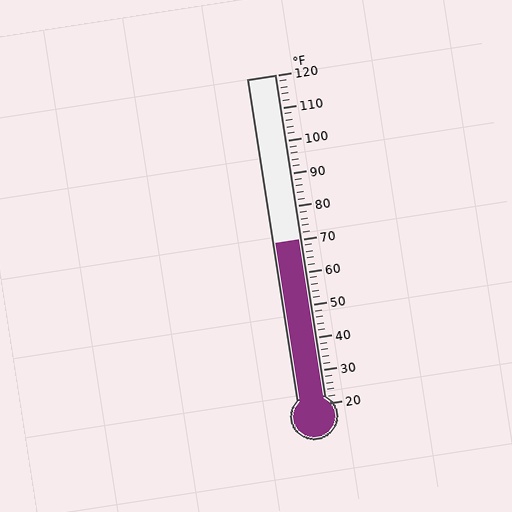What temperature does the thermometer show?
The thermometer shows approximately 70°F.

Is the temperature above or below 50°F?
The temperature is above 50°F.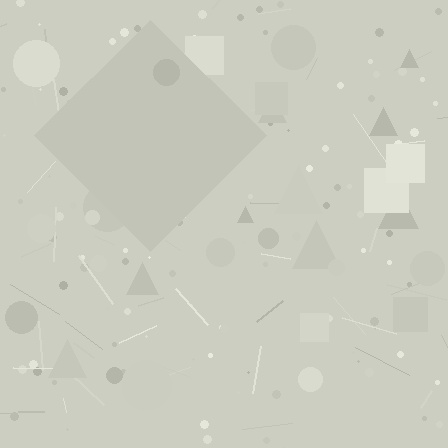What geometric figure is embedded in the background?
A diamond is embedded in the background.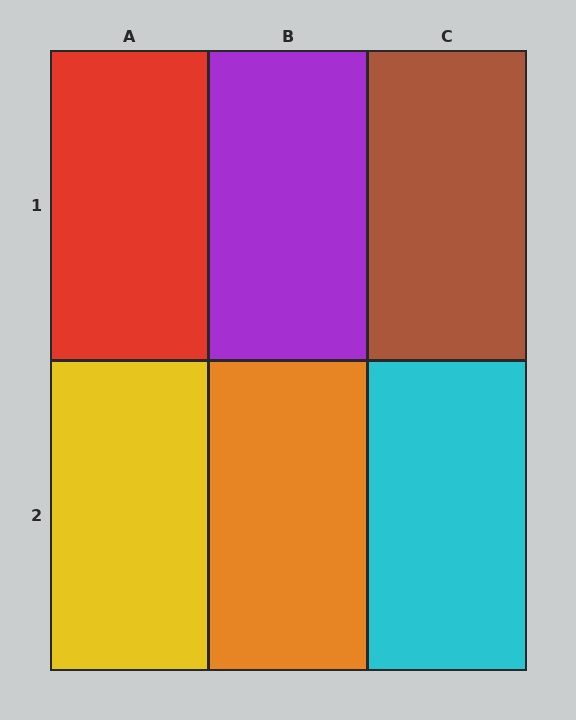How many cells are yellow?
1 cell is yellow.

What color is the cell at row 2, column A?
Yellow.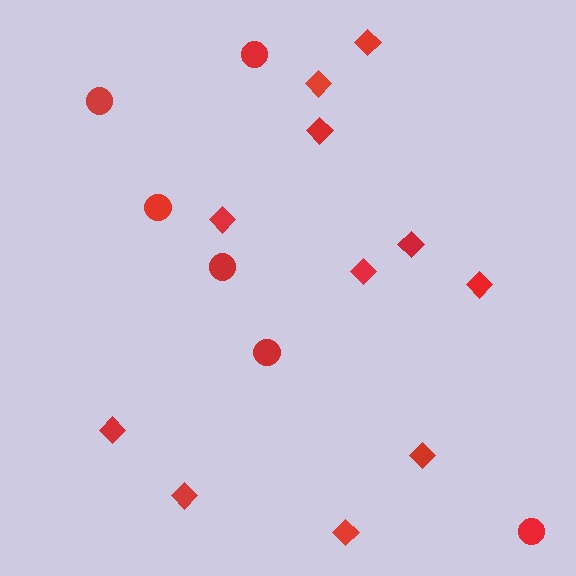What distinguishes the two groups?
There are 2 groups: one group of circles (6) and one group of diamonds (11).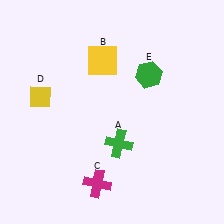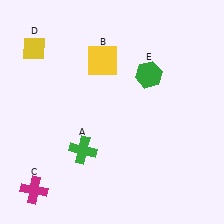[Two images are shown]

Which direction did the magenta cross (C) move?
The magenta cross (C) moved left.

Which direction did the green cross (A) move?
The green cross (A) moved left.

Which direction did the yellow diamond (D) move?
The yellow diamond (D) moved up.